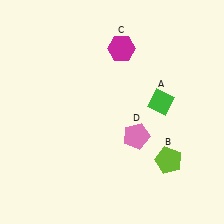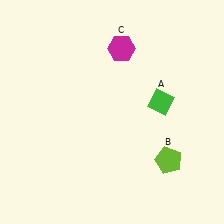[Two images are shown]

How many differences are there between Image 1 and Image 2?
There is 1 difference between the two images.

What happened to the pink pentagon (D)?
The pink pentagon (D) was removed in Image 2. It was in the bottom-right area of Image 1.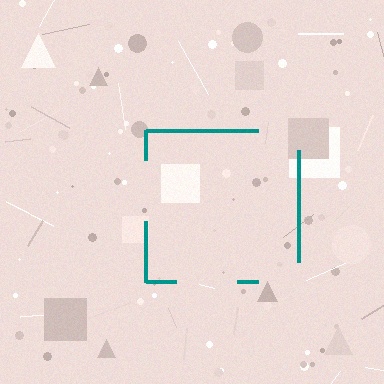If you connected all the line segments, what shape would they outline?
They would outline a square.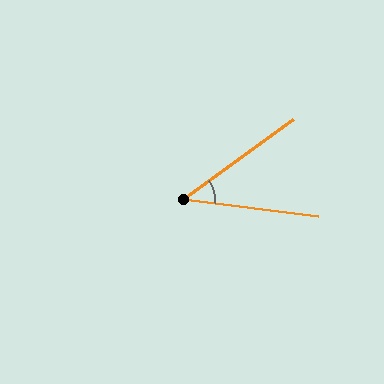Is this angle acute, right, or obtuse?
It is acute.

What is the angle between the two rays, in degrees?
Approximately 43 degrees.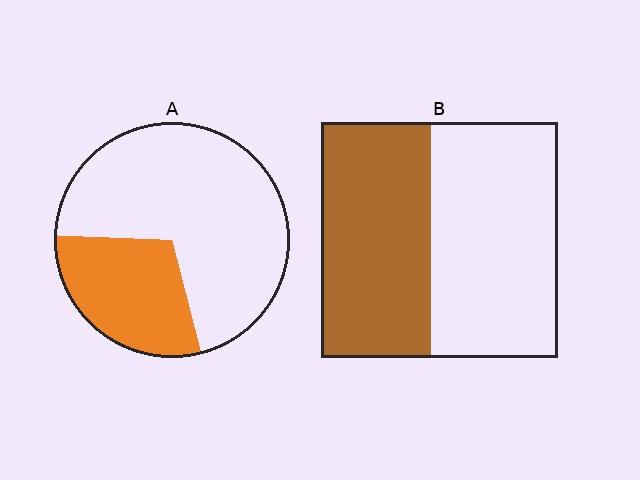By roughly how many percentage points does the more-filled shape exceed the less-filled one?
By roughly 15 percentage points (B over A).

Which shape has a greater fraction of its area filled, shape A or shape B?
Shape B.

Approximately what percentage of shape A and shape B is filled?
A is approximately 30% and B is approximately 45%.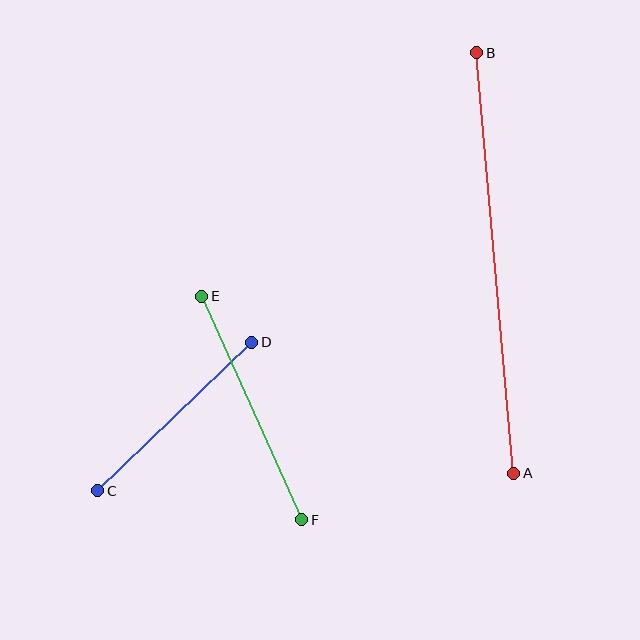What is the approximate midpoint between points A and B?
The midpoint is at approximately (495, 263) pixels.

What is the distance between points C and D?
The distance is approximately 214 pixels.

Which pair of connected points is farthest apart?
Points A and B are farthest apart.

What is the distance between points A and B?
The distance is approximately 422 pixels.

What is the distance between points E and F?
The distance is approximately 245 pixels.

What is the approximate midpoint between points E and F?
The midpoint is at approximately (252, 408) pixels.